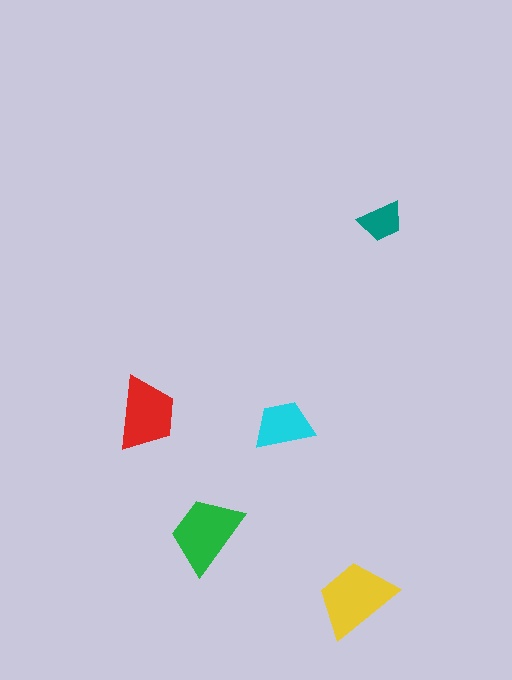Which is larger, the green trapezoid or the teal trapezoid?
The green one.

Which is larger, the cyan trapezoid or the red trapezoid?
The red one.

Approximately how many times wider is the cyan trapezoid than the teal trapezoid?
About 1.5 times wider.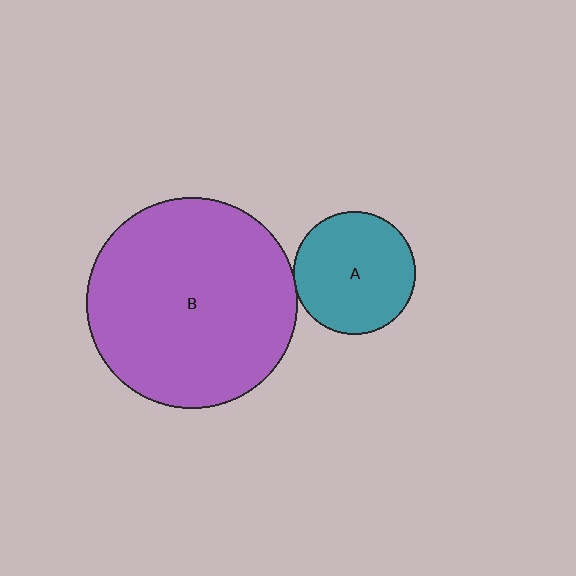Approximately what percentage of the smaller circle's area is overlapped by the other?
Approximately 5%.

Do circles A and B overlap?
Yes.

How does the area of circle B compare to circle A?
Approximately 2.9 times.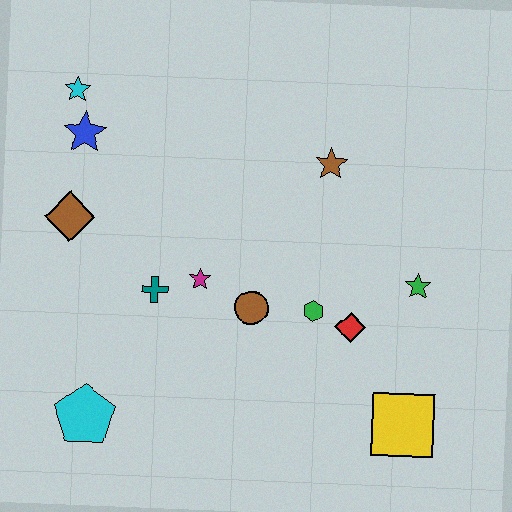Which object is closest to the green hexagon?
The red diamond is closest to the green hexagon.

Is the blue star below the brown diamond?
No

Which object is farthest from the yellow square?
The cyan star is farthest from the yellow square.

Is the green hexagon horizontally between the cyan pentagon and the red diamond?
Yes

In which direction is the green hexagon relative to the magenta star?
The green hexagon is to the right of the magenta star.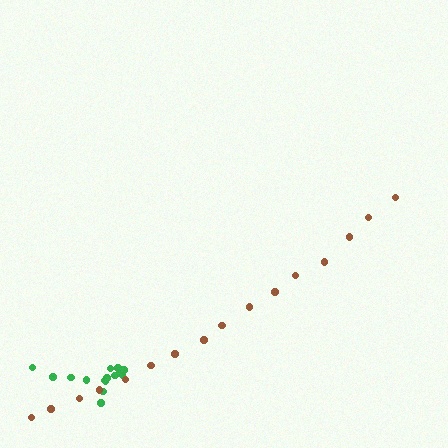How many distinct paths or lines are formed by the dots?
There are 2 distinct paths.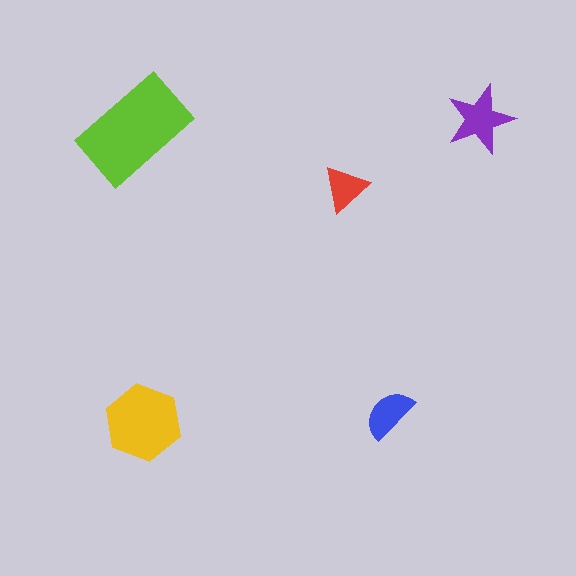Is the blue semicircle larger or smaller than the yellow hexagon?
Smaller.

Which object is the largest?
The lime rectangle.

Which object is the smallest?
The red triangle.